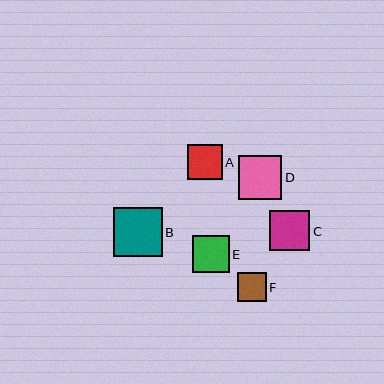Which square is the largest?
Square B is the largest with a size of approximately 49 pixels.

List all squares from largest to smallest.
From largest to smallest: B, D, C, E, A, F.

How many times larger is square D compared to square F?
Square D is approximately 1.5 times the size of square F.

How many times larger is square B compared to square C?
Square B is approximately 1.2 times the size of square C.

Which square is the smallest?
Square F is the smallest with a size of approximately 29 pixels.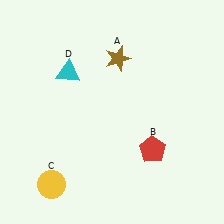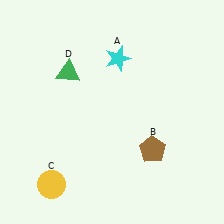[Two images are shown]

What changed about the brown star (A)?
In Image 1, A is brown. In Image 2, it changed to cyan.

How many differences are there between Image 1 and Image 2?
There are 3 differences between the two images.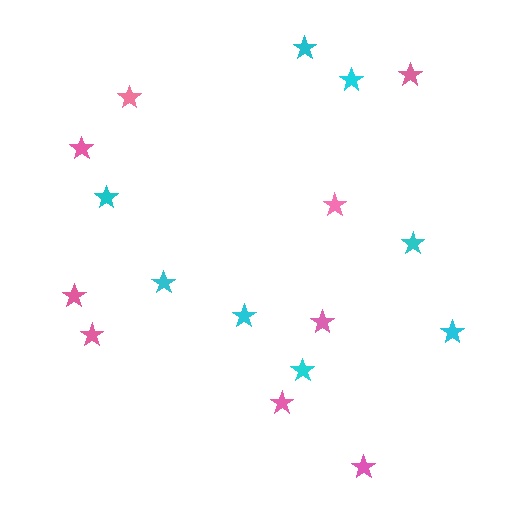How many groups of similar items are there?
There are 2 groups: one group of cyan stars (8) and one group of pink stars (9).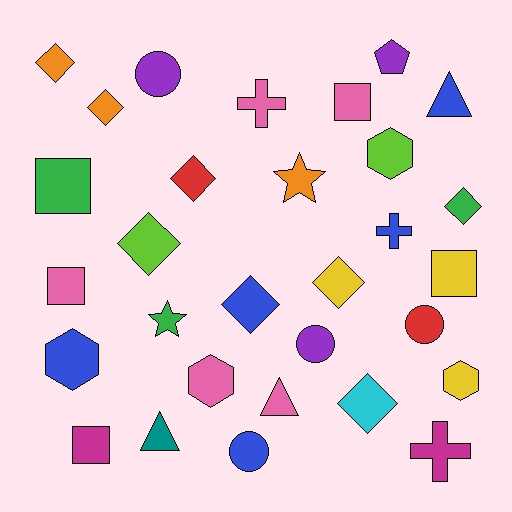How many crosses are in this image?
There are 3 crosses.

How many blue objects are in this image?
There are 5 blue objects.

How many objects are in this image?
There are 30 objects.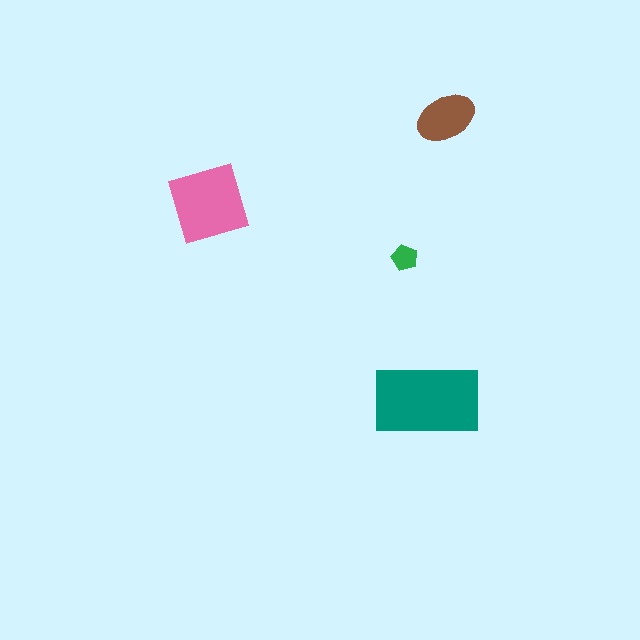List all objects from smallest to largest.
The green pentagon, the brown ellipse, the pink diamond, the teal rectangle.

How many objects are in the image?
There are 4 objects in the image.